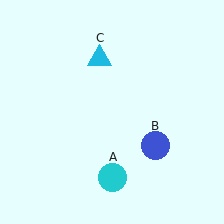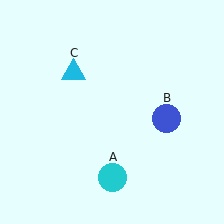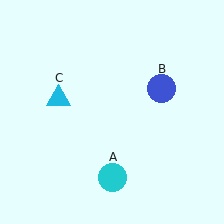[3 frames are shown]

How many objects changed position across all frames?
2 objects changed position: blue circle (object B), cyan triangle (object C).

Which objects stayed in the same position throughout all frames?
Cyan circle (object A) remained stationary.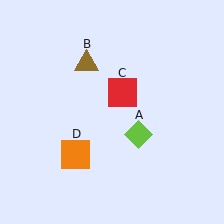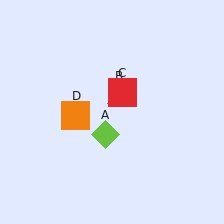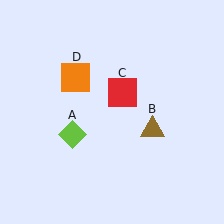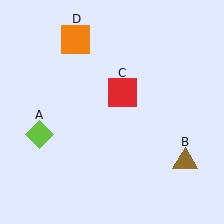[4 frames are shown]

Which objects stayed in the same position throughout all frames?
Red square (object C) remained stationary.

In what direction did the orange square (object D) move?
The orange square (object D) moved up.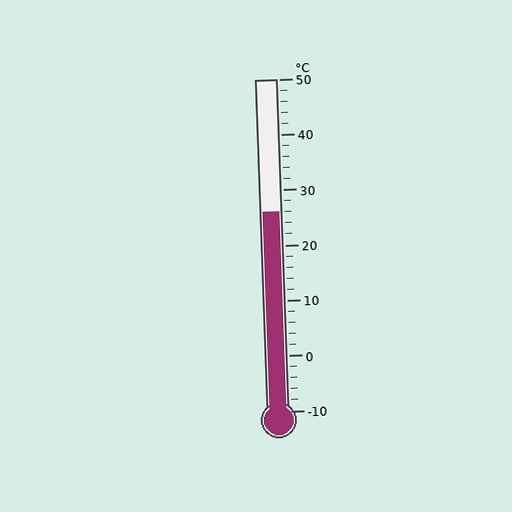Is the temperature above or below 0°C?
The temperature is above 0°C.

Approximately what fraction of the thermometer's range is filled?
The thermometer is filled to approximately 60% of its range.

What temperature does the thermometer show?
The thermometer shows approximately 26°C.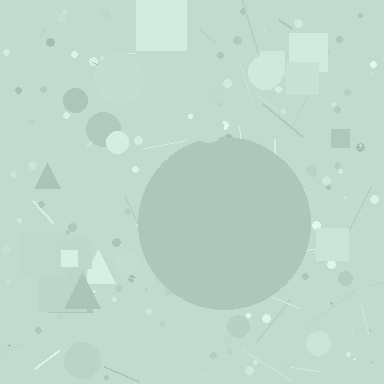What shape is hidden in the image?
A circle is hidden in the image.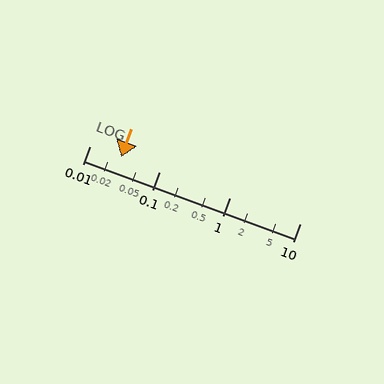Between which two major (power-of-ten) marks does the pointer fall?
The pointer is between 0.01 and 0.1.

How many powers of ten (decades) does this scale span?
The scale spans 3 decades, from 0.01 to 10.